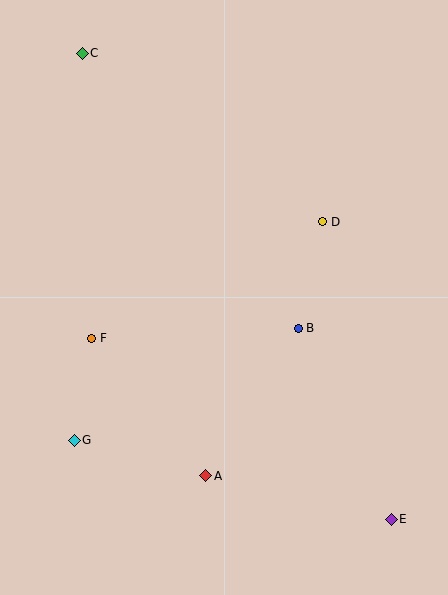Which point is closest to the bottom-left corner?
Point G is closest to the bottom-left corner.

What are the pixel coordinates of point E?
Point E is at (391, 519).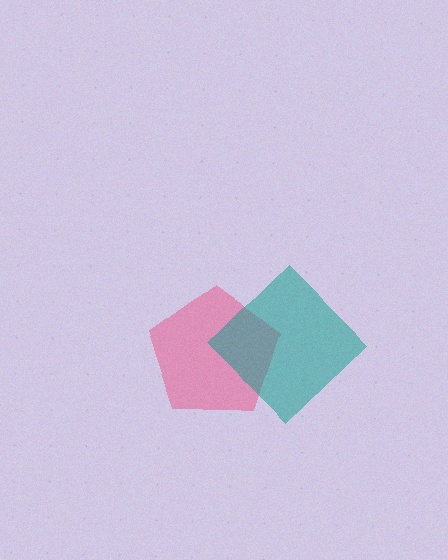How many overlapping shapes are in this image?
There are 2 overlapping shapes in the image.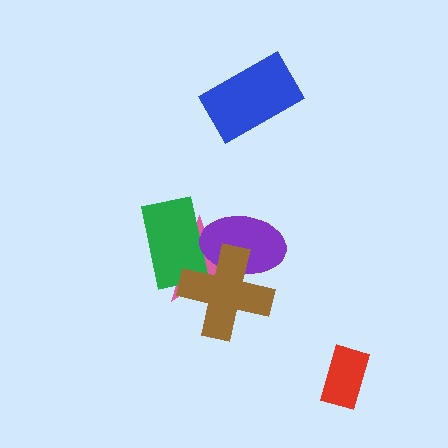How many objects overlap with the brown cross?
3 objects overlap with the brown cross.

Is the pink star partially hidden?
Yes, it is partially covered by another shape.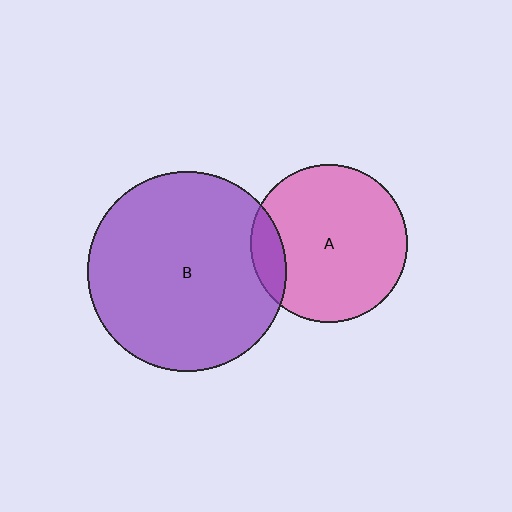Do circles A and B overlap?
Yes.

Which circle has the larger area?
Circle B (purple).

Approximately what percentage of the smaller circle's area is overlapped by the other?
Approximately 10%.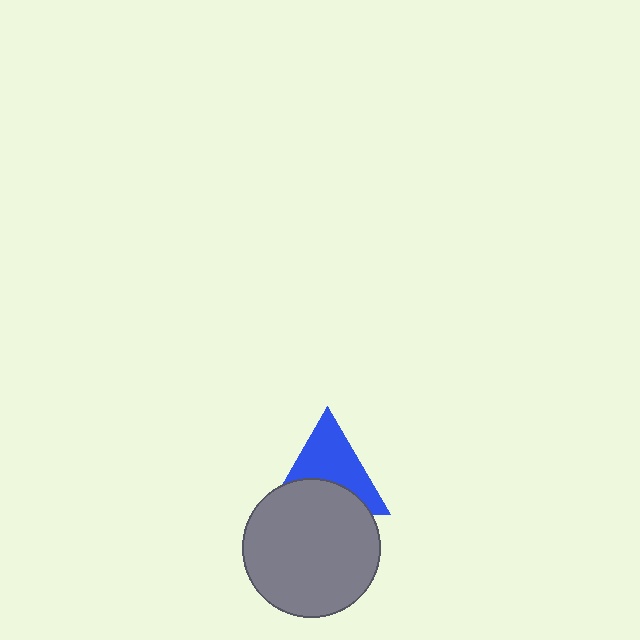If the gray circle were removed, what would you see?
You would see the complete blue triangle.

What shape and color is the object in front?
The object in front is a gray circle.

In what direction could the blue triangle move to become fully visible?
The blue triangle could move up. That would shift it out from behind the gray circle entirely.